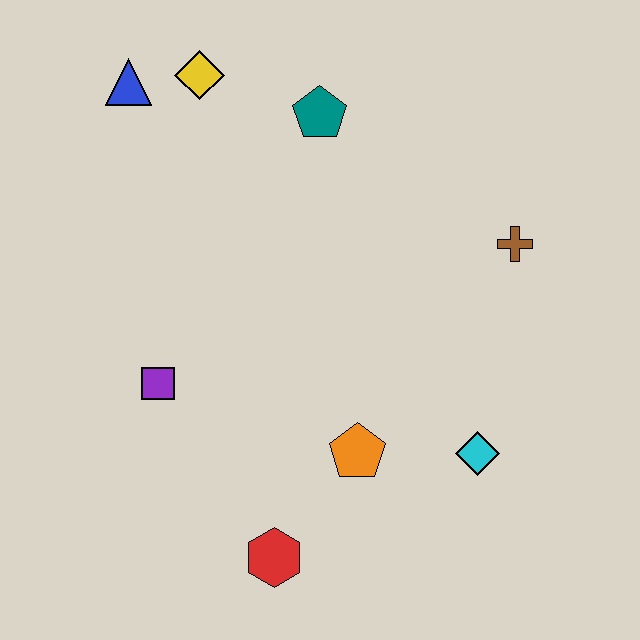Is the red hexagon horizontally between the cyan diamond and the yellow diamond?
Yes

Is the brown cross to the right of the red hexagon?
Yes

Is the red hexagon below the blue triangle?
Yes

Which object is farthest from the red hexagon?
The blue triangle is farthest from the red hexagon.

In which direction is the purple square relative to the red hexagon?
The purple square is above the red hexagon.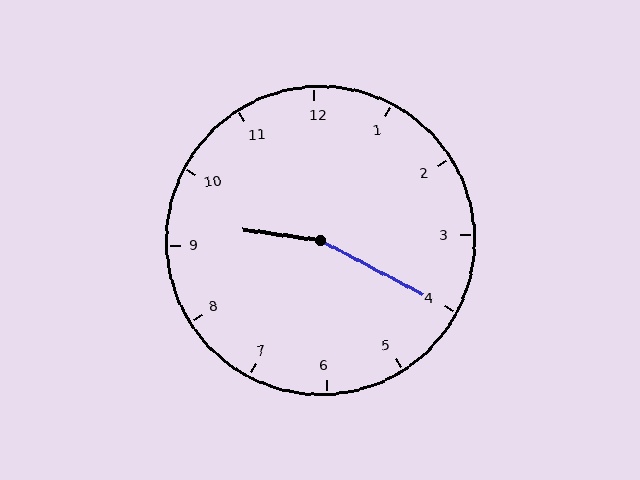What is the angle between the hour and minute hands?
Approximately 160 degrees.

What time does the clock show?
9:20.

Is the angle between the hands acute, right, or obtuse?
It is obtuse.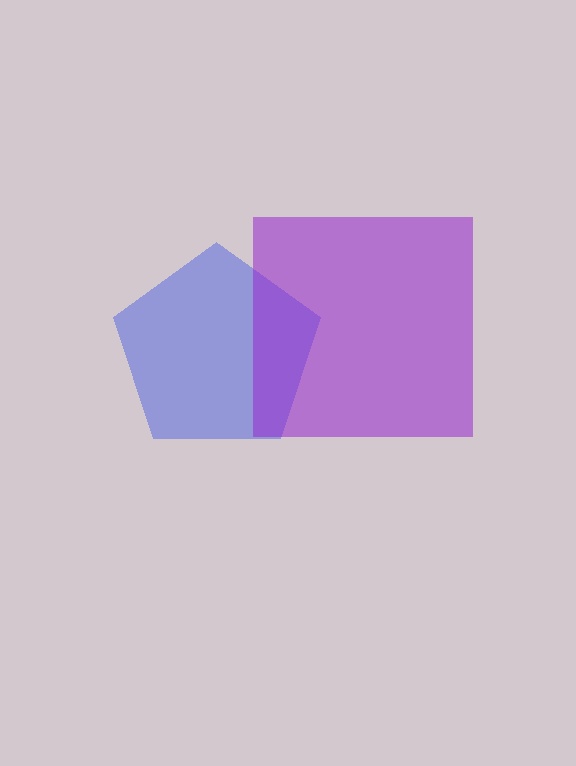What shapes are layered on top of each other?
The layered shapes are: a blue pentagon, a purple square.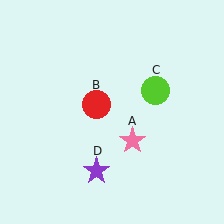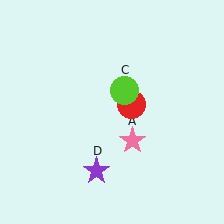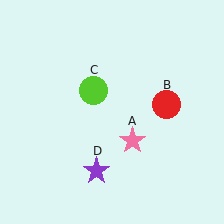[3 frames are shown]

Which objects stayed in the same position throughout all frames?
Pink star (object A) and purple star (object D) remained stationary.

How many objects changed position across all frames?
2 objects changed position: red circle (object B), lime circle (object C).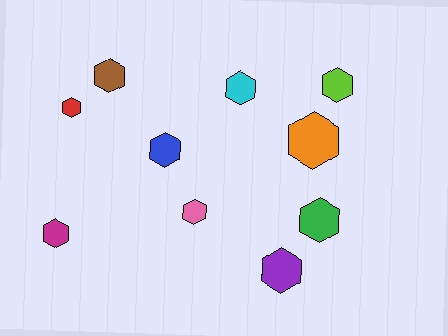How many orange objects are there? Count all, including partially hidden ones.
There is 1 orange object.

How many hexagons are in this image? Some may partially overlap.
There are 10 hexagons.